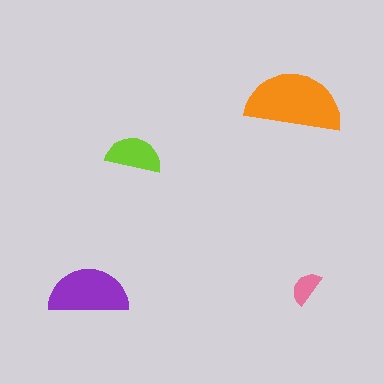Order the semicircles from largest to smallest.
the orange one, the purple one, the lime one, the pink one.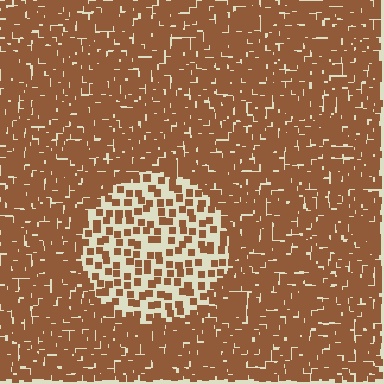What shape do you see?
I see a circle.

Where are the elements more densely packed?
The elements are more densely packed outside the circle boundary.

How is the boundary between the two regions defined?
The boundary is defined by a change in element density (approximately 2.6x ratio). All elements are the same color, size, and shape.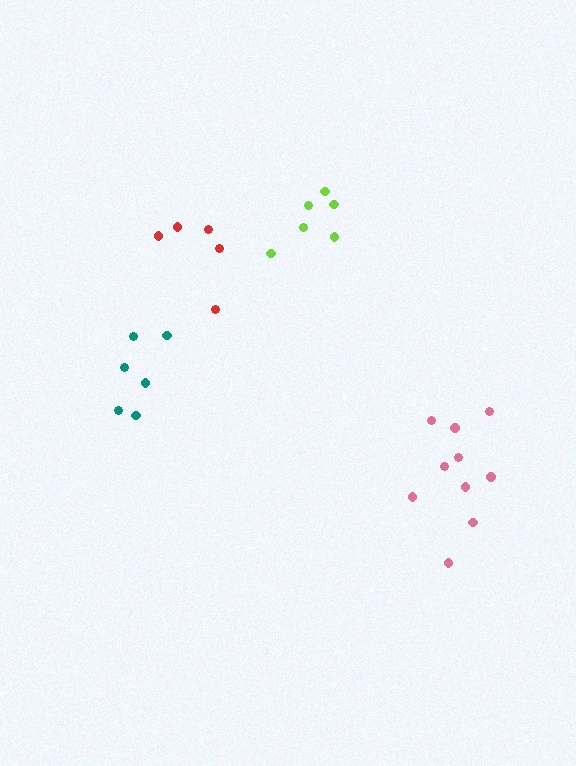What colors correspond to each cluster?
The clusters are colored: pink, lime, red, teal.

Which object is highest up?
The lime cluster is topmost.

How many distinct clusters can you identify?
There are 4 distinct clusters.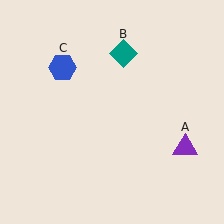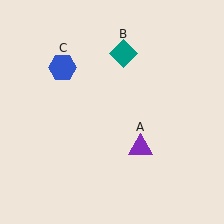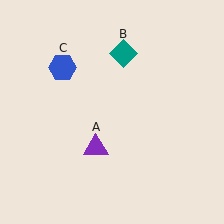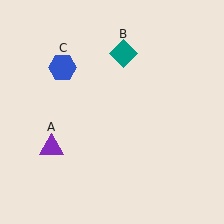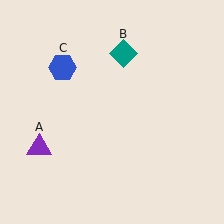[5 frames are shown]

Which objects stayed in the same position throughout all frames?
Teal diamond (object B) and blue hexagon (object C) remained stationary.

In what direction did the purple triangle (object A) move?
The purple triangle (object A) moved left.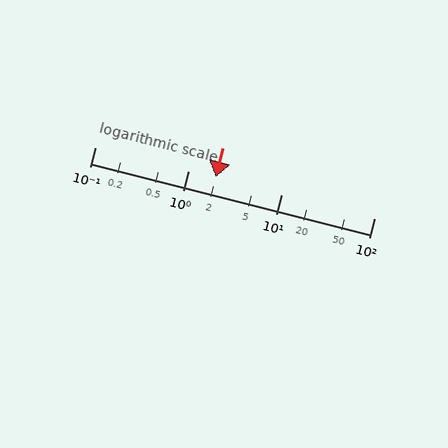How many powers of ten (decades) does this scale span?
The scale spans 3 decades, from 0.1 to 100.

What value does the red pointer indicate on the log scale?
The pointer indicates approximately 2.